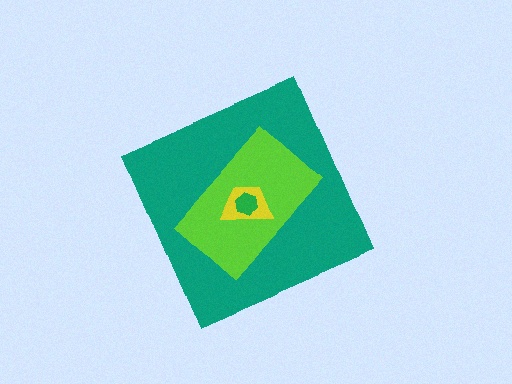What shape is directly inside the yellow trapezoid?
The green hexagon.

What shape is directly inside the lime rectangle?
The yellow trapezoid.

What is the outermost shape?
The teal diamond.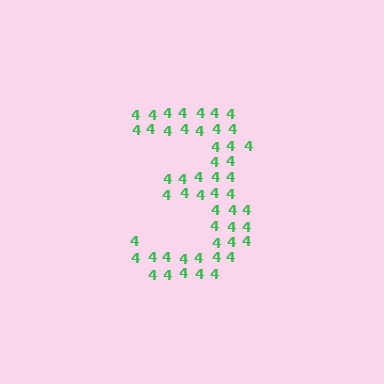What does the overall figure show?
The overall figure shows the digit 3.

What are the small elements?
The small elements are digit 4's.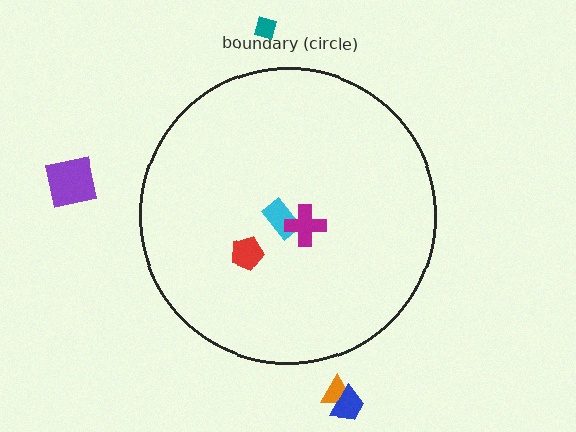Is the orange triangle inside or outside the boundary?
Outside.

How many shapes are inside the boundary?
3 inside, 4 outside.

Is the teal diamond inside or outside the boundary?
Outside.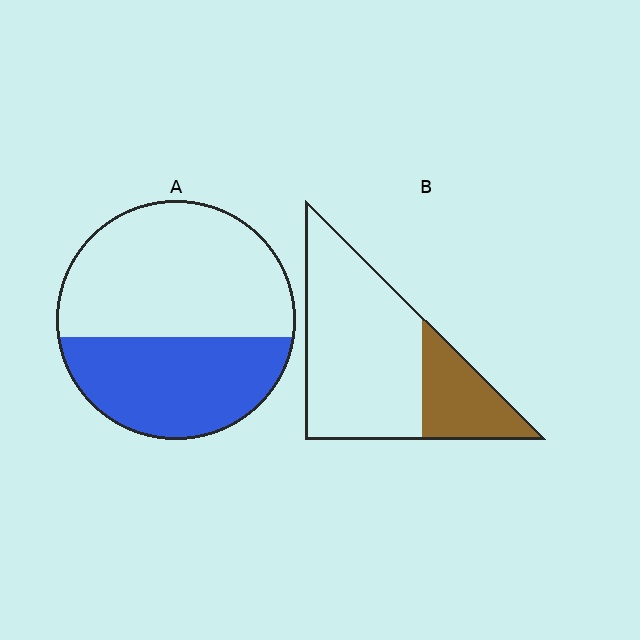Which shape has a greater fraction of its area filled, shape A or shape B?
Shape A.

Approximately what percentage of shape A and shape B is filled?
A is approximately 40% and B is approximately 25%.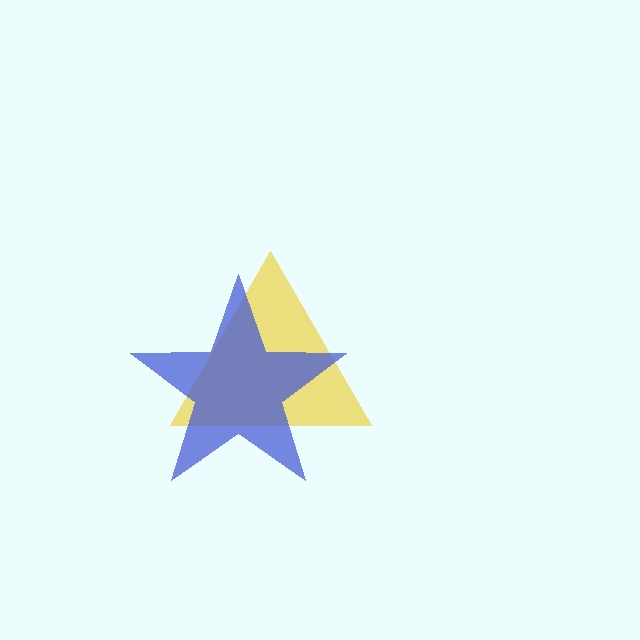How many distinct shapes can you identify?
There are 2 distinct shapes: a yellow triangle, a blue star.